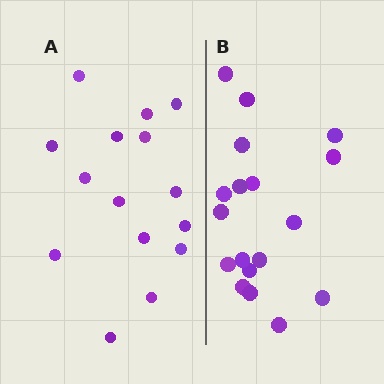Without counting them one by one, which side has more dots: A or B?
Region B (the right region) has more dots.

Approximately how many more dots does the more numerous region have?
Region B has just a few more — roughly 2 or 3 more dots than region A.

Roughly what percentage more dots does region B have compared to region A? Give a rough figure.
About 20% more.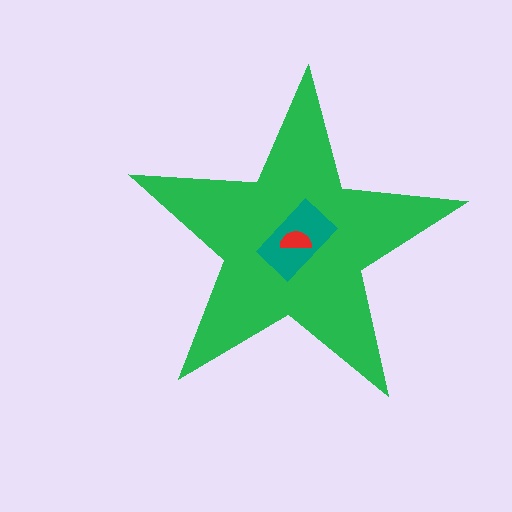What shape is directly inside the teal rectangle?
The red semicircle.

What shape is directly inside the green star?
The teal rectangle.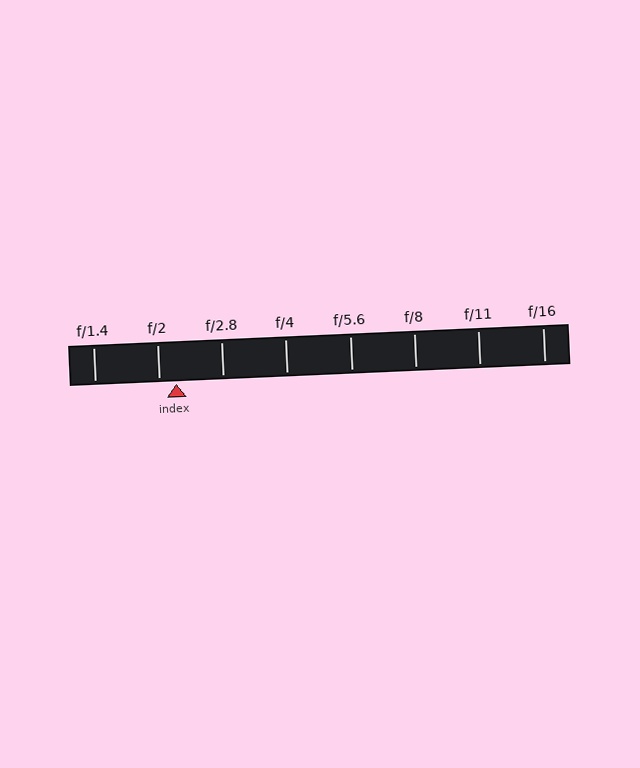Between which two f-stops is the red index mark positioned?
The index mark is between f/2 and f/2.8.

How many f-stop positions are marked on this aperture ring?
There are 8 f-stop positions marked.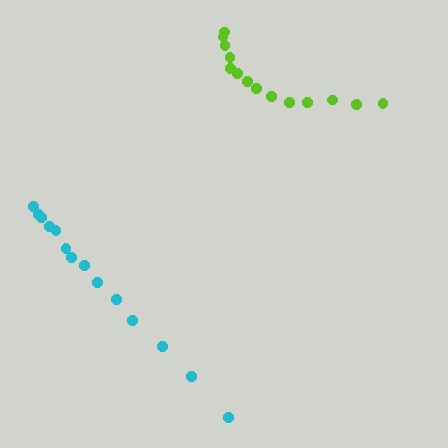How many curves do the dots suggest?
There are 2 distinct paths.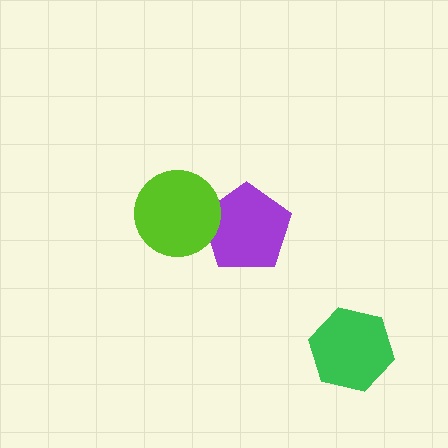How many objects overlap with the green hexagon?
0 objects overlap with the green hexagon.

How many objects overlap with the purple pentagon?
1 object overlaps with the purple pentagon.